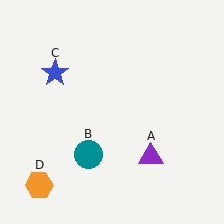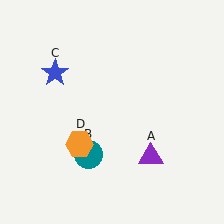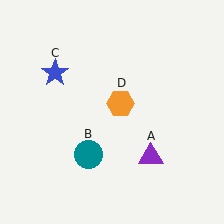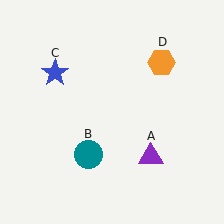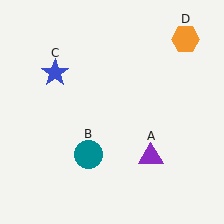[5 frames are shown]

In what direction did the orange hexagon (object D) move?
The orange hexagon (object D) moved up and to the right.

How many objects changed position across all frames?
1 object changed position: orange hexagon (object D).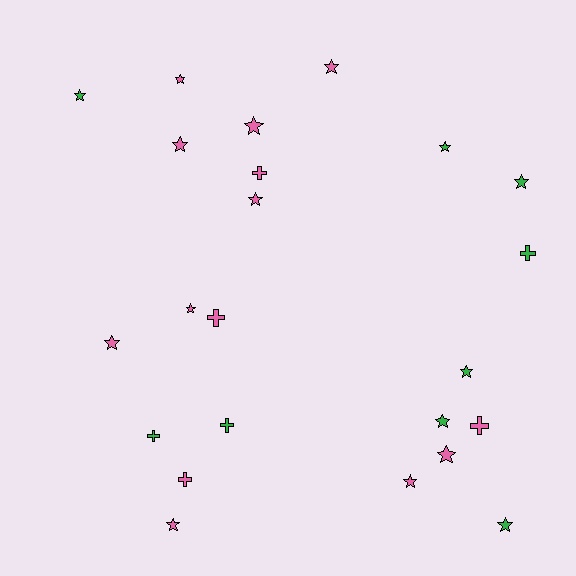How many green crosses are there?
There are 3 green crosses.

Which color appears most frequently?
Pink, with 14 objects.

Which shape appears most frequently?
Star, with 16 objects.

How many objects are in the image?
There are 23 objects.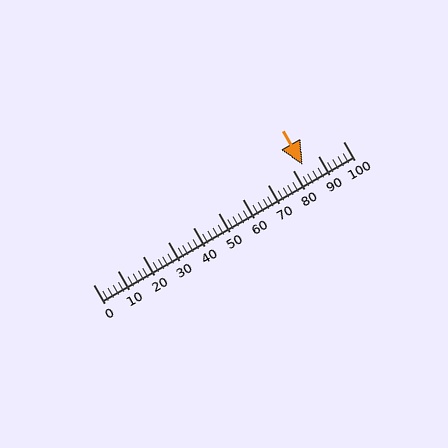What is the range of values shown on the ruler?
The ruler shows values from 0 to 100.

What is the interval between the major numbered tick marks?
The major tick marks are spaced 10 units apart.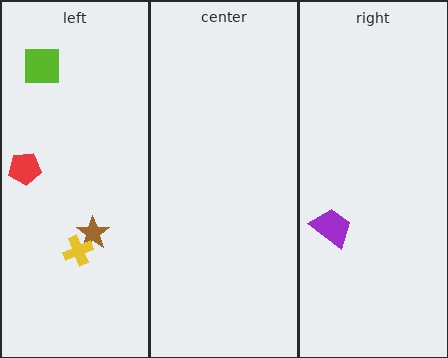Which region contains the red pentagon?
The left region.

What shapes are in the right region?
The purple trapezoid.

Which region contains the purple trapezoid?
The right region.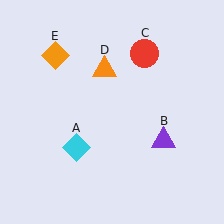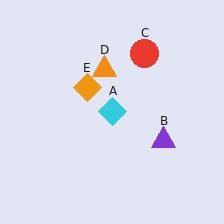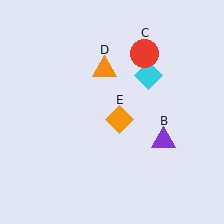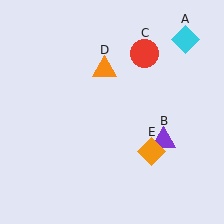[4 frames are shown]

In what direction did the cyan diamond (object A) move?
The cyan diamond (object A) moved up and to the right.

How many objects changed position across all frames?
2 objects changed position: cyan diamond (object A), orange diamond (object E).